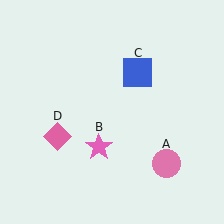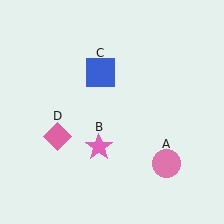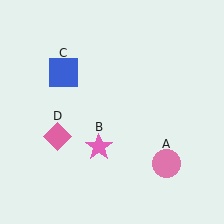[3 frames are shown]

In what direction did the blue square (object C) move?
The blue square (object C) moved left.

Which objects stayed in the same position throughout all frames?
Pink circle (object A) and pink star (object B) and pink diamond (object D) remained stationary.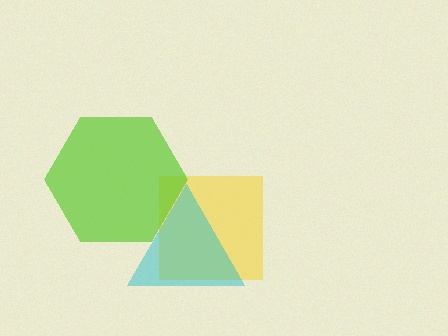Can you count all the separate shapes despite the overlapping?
Yes, there are 3 separate shapes.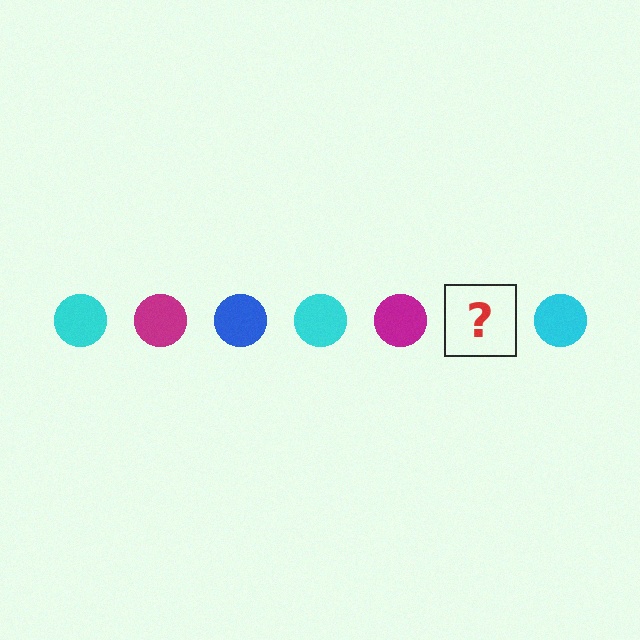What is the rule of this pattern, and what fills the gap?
The rule is that the pattern cycles through cyan, magenta, blue circles. The gap should be filled with a blue circle.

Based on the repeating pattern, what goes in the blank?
The blank should be a blue circle.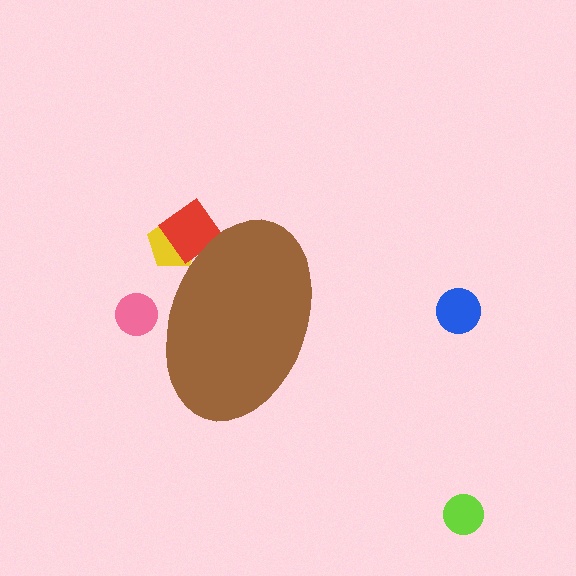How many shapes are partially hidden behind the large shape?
3 shapes are partially hidden.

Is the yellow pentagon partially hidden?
Yes, the yellow pentagon is partially hidden behind the brown ellipse.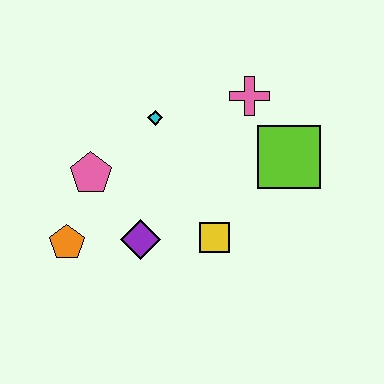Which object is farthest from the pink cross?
The orange pentagon is farthest from the pink cross.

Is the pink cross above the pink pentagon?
Yes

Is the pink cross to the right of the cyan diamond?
Yes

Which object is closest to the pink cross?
The lime square is closest to the pink cross.